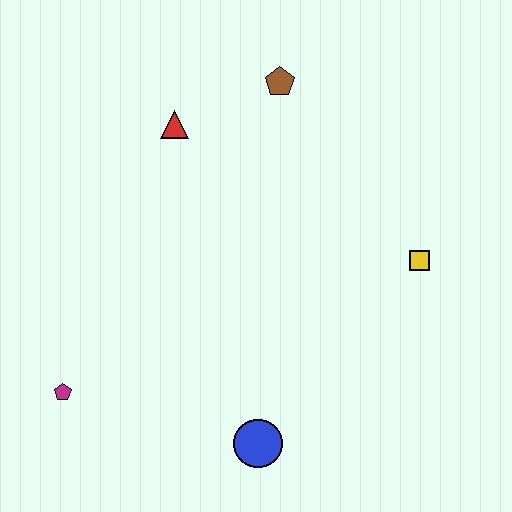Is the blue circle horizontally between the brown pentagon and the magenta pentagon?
Yes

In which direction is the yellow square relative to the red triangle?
The yellow square is to the right of the red triangle.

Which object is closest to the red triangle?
The brown pentagon is closest to the red triangle.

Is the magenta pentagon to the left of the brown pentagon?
Yes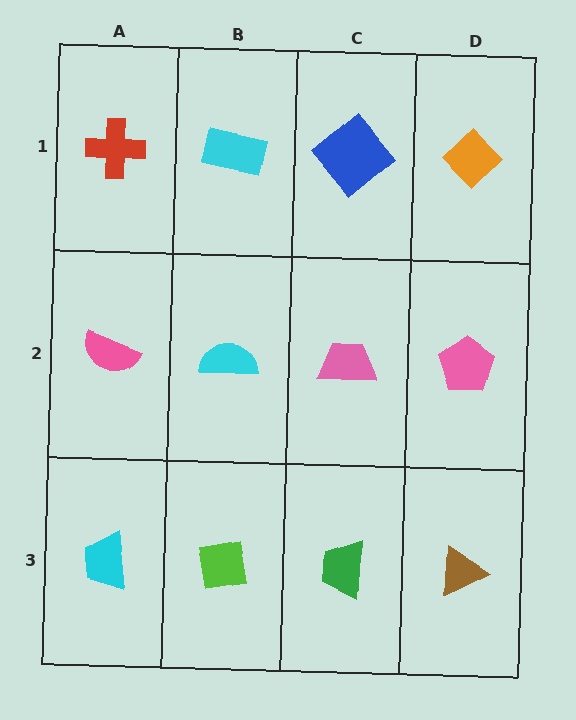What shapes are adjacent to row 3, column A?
A pink semicircle (row 2, column A), a lime square (row 3, column B).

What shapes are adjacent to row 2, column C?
A blue diamond (row 1, column C), a green trapezoid (row 3, column C), a cyan semicircle (row 2, column B), a pink pentagon (row 2, column D).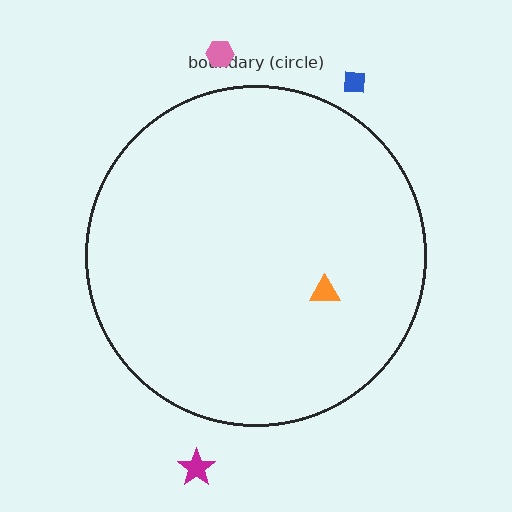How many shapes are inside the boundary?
1 inside, 3 outside.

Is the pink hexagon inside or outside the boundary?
Outside.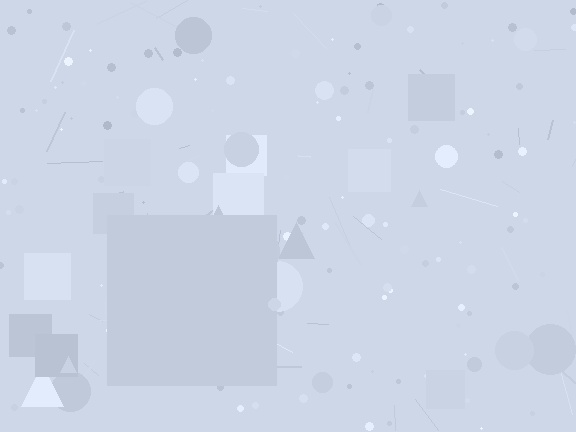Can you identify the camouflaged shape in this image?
The camouflaged shape is a square.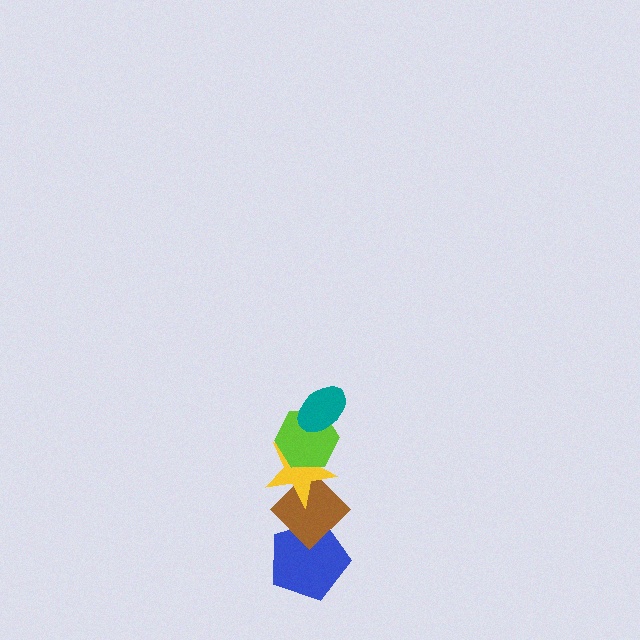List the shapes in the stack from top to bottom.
From top to bottom: the teal ellipse, the lime hexagon, the yellow star, the brown diamond, the blue pentagon.